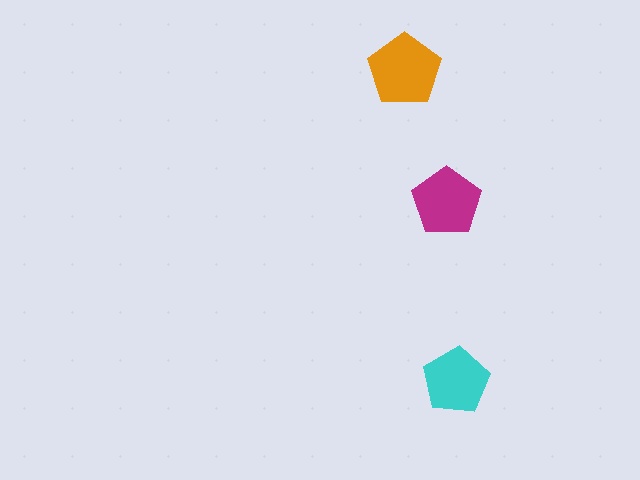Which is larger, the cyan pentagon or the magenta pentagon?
The magenta one.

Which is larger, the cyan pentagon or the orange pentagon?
The orange one.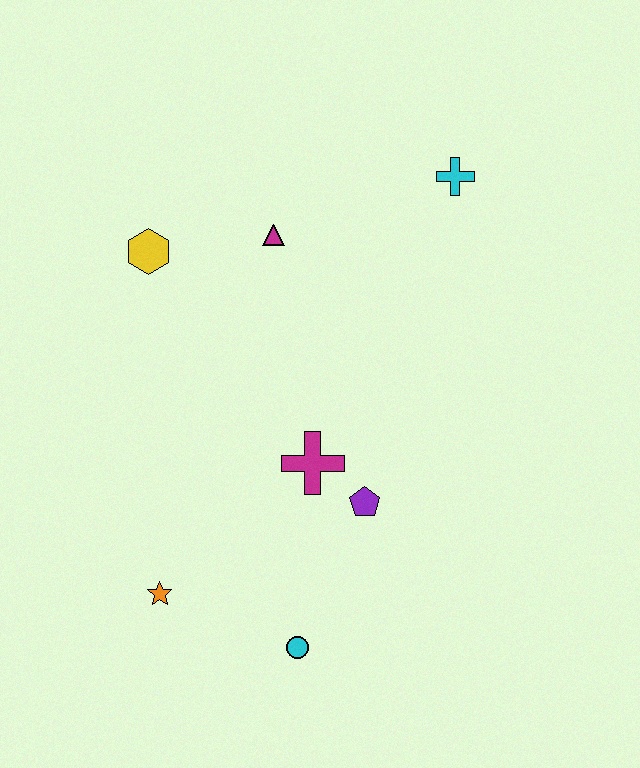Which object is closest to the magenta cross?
The purple pentagon is closest to the magenta cross.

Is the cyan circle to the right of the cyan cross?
No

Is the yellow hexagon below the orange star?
No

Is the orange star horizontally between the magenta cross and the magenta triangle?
No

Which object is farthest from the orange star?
The cyan cross is farthest from the orange star.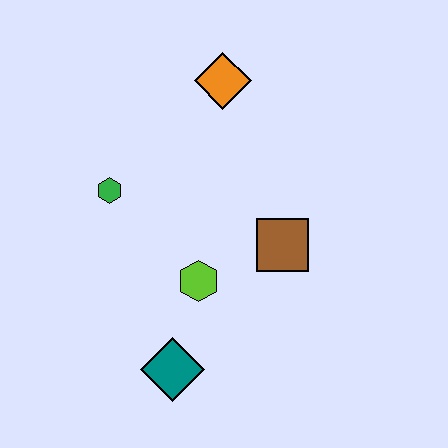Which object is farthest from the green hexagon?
The teal diamond is farthest from the green hexagon.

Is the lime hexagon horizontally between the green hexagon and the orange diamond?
Yes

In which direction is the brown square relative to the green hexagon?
The brown square is to the right of the green hexagon.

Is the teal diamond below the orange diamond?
Yes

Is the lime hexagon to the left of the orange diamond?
Yes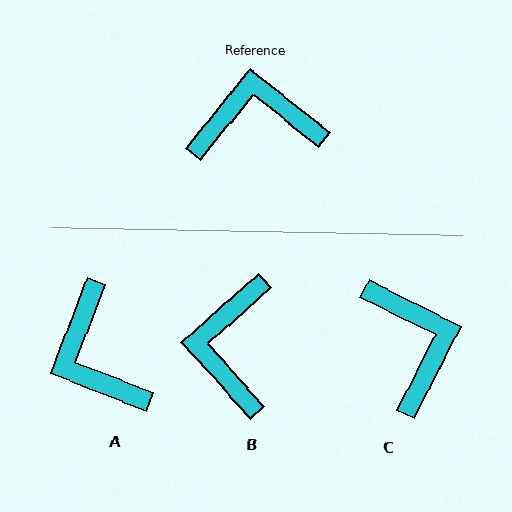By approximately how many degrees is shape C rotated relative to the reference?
Approximately 78 degrees clockwise.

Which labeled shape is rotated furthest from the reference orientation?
A, about 108 degrees away.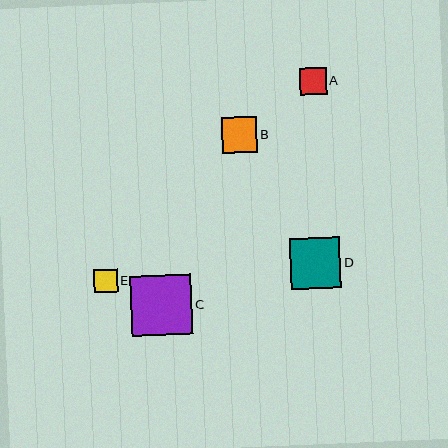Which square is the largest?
Square C is the largest with a size of approximately 61 pixels.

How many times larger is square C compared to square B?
Square C is approximately 1.7 times the size of square B.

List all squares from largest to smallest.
From largest to smallest: C, D, B, A, E.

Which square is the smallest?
Square E is the smallest with a size of approximately 23 pixels.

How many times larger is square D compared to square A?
Square D is approximately 1.9 times the size of square A.